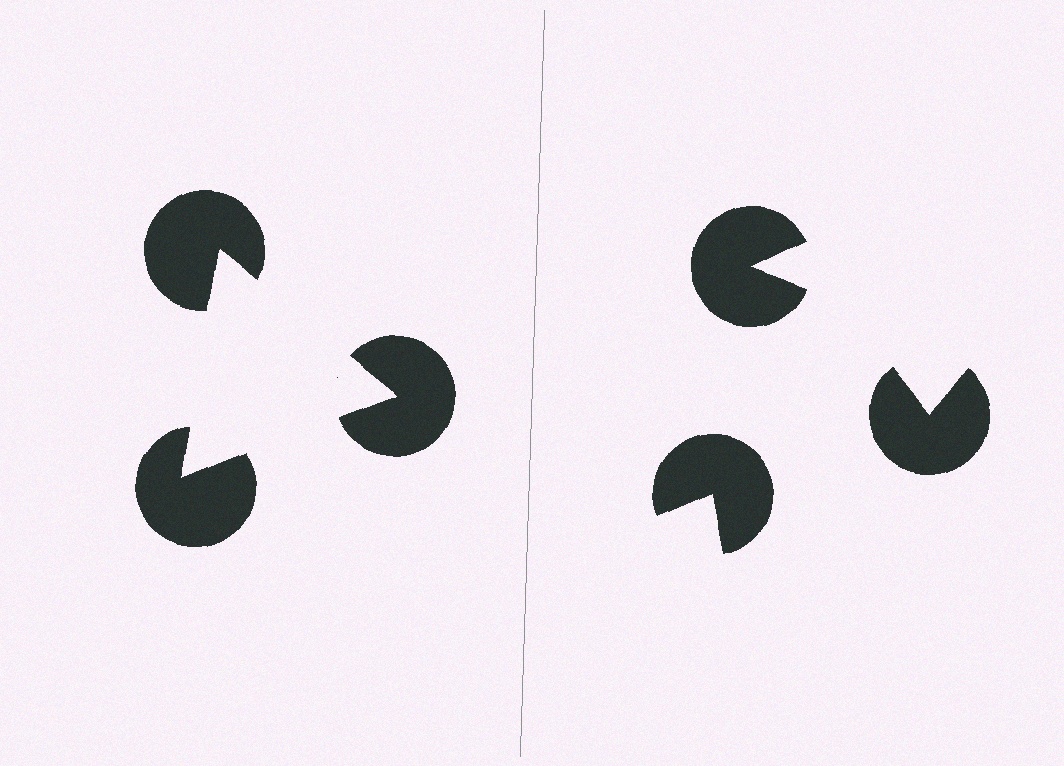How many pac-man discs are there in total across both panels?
6 — 3 on each side.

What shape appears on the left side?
An illusory triangle.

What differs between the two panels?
The pac-man discs are positioned identically on both sides; only the wedge orientations differ. On the left they align to a triangle; on the right they are misaligned.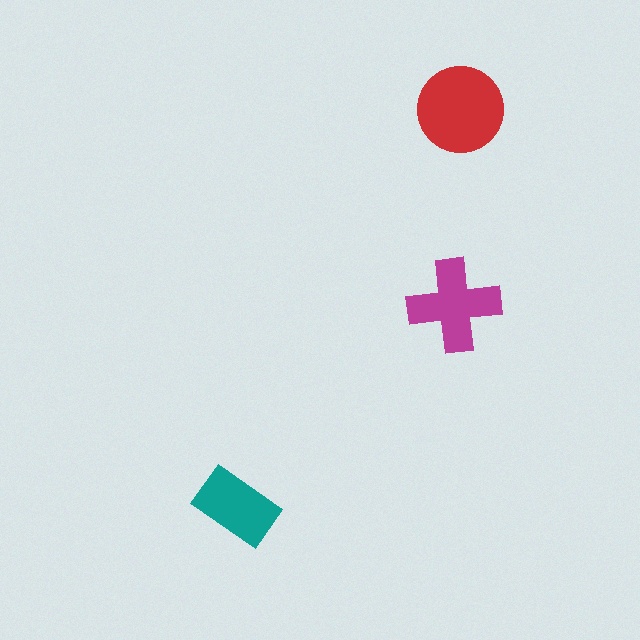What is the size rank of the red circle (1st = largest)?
1st.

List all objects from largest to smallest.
The red circle, the magenta cross, the teal rectangle.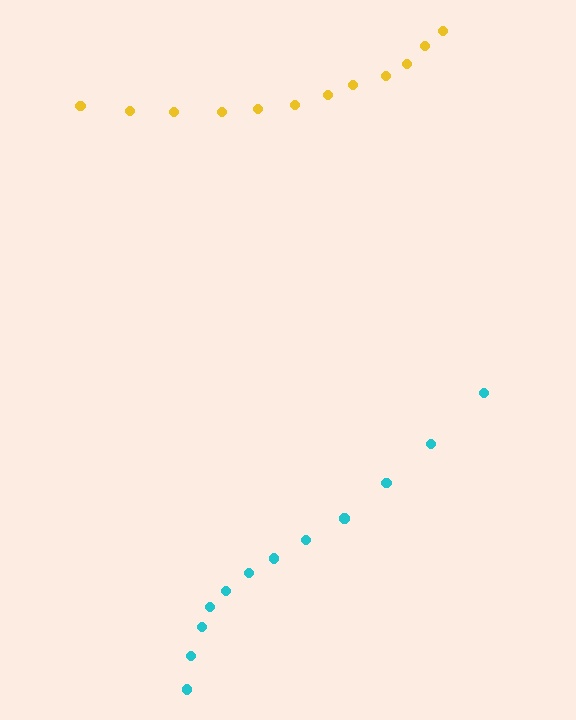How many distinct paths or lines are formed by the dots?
There are 2 distinct paths.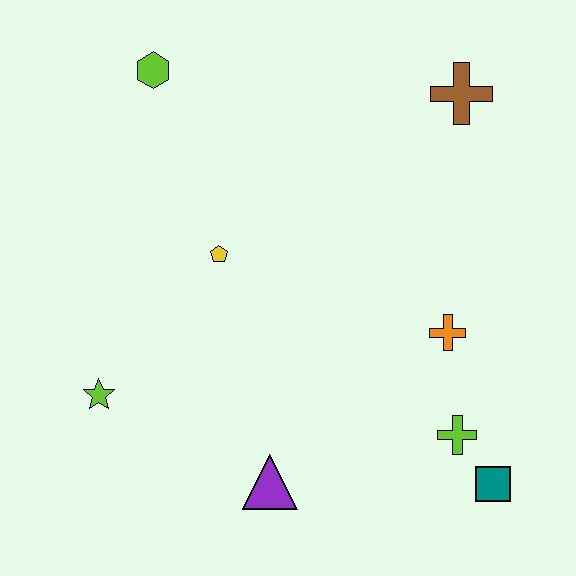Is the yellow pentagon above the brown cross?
No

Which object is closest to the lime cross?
The teal square is closest to the lime cross.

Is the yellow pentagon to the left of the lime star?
No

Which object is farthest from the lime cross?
The lime hexagon is farthest from the lime cross.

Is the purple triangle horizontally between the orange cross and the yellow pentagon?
Yes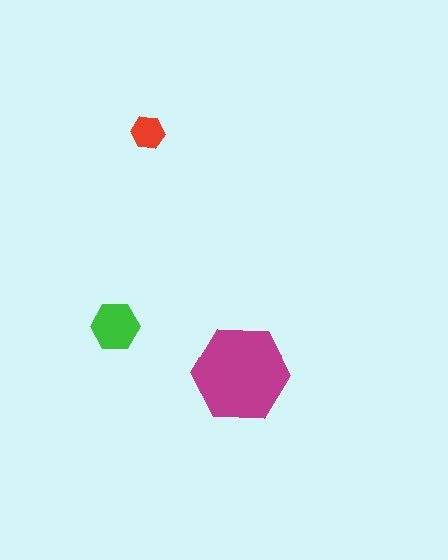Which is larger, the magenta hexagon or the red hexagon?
The magenta one.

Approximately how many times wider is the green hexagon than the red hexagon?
About 1.5 times wider.